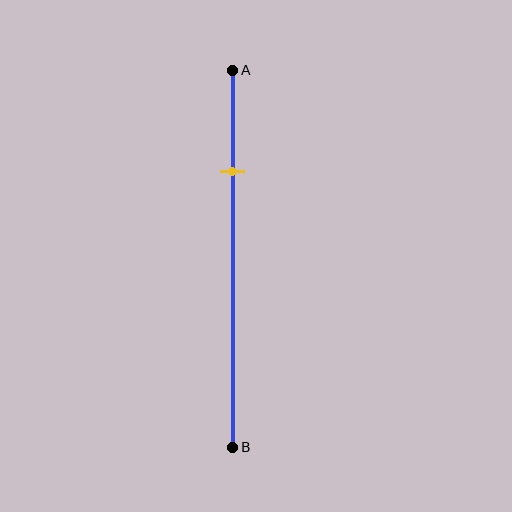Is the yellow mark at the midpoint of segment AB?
No, the mark is at about 25% from A, not at the 50% midpoint.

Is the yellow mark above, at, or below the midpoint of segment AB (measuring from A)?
The yellow mark is above the midpoint of segment AB.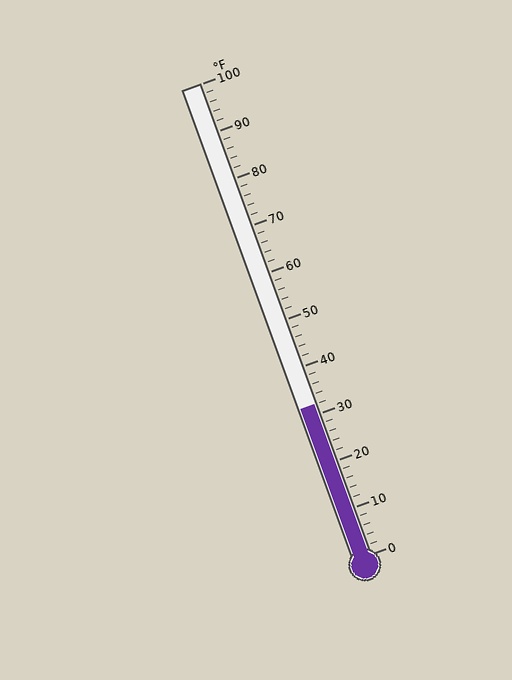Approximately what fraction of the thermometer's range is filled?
The thermometer is filled to approximately 30% of its range.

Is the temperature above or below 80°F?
The temperature is below 80°F.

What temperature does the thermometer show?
The thermometer shows approximately 32°F.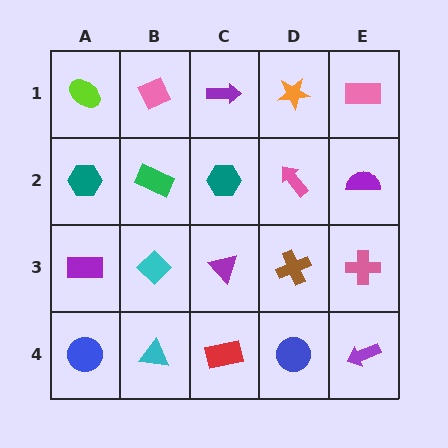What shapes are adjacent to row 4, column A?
A purple rectangle (row 3, column A), a cyan triangle (row 4, column B).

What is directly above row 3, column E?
A purple semicircle.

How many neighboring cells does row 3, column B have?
4.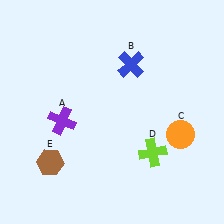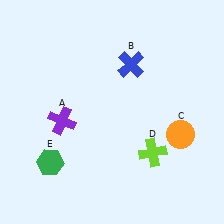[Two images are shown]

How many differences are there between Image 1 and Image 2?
There is 1 difference between the two images.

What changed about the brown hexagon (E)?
In Image 1, E is brown. In Image 2, it changed to green.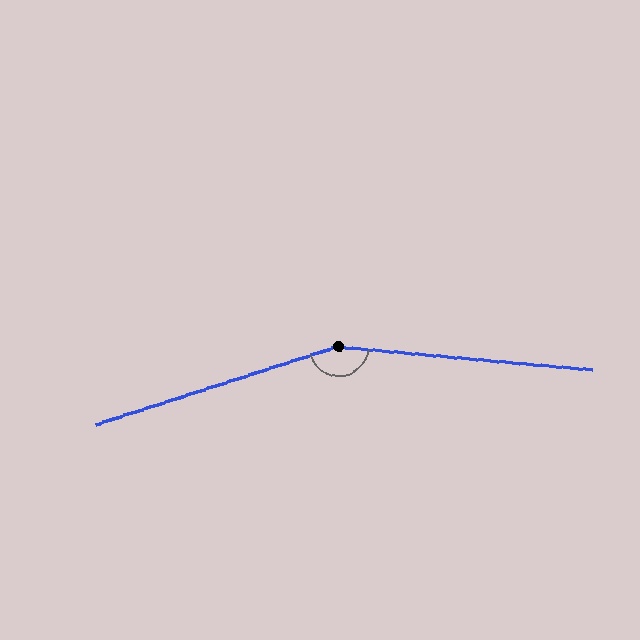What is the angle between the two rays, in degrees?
Approximately 157 degrees.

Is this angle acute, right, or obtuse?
It is obtuse.